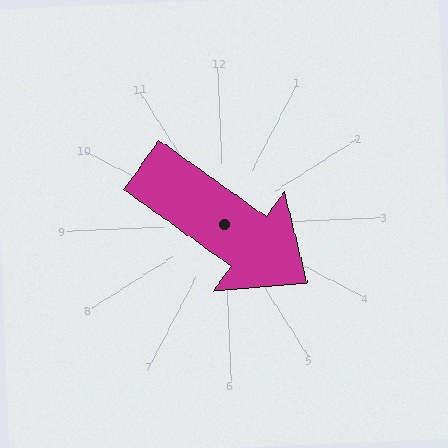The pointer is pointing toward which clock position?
Roughly 4 o'clock.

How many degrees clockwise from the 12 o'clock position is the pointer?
Approximately 128 degrees.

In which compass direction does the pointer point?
Southeast.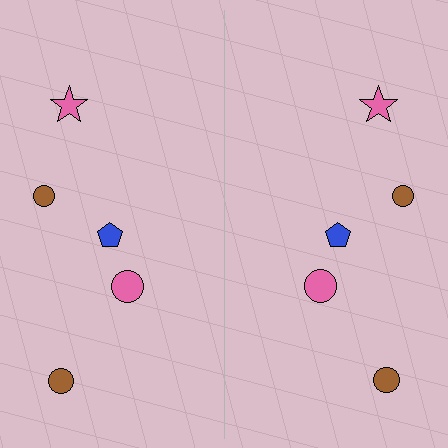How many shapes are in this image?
There are 10 shapes in this image.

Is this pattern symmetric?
Yes, this pattern has bilateral (reflection) symmetry.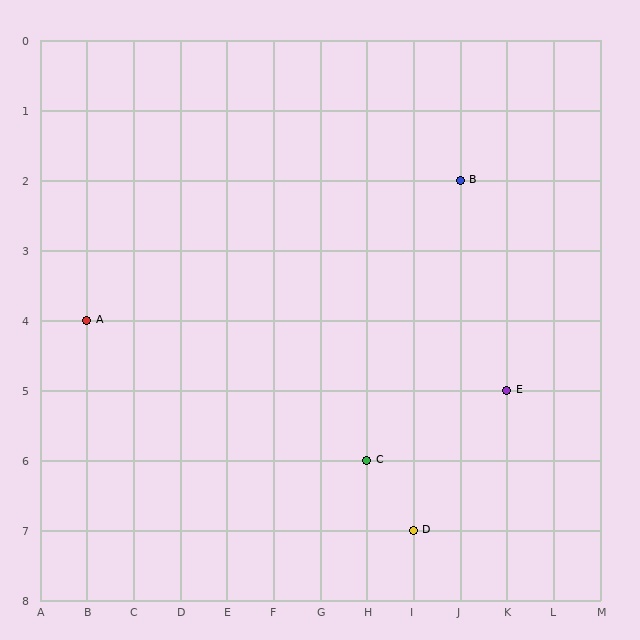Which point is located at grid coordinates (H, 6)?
Point C is at (H, 6).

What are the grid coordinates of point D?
Point D is at grid coordinates (I, 7).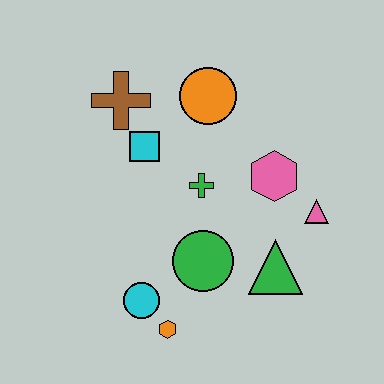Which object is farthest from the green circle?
The brown cross is farthest from the green circle.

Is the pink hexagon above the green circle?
Yes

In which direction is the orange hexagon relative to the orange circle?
The orange hexagon is below the orange circle.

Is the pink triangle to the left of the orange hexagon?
No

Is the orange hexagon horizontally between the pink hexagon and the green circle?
No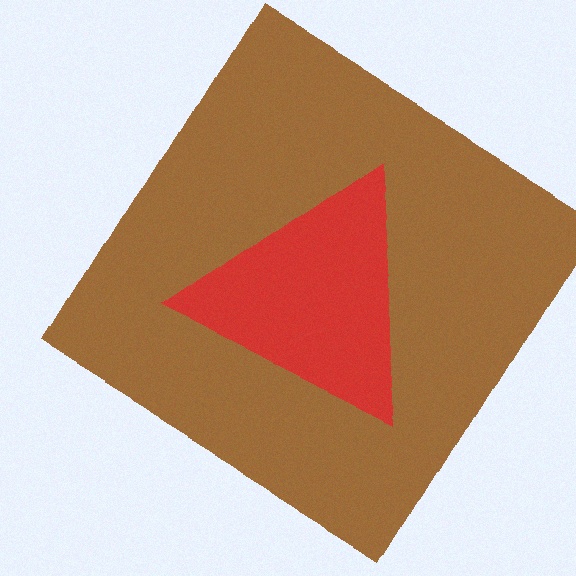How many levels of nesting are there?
2.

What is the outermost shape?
The brown diamond.